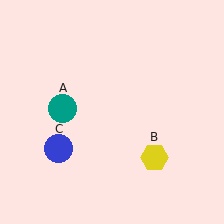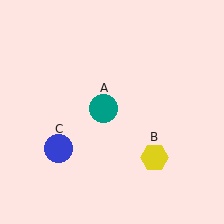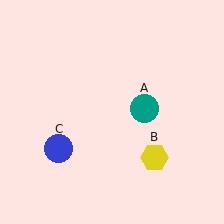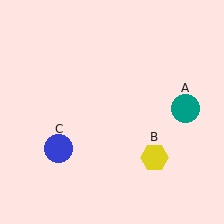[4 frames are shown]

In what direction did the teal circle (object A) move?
The teal circle (object A) moved right.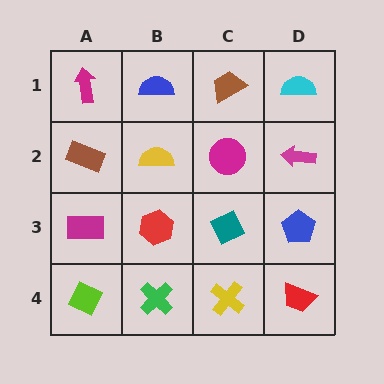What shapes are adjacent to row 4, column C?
A teal diamond (row 3, column C), a green cross (row 4, column B), a red trapezoid (row 4, column D).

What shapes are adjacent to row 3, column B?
A yellow semicircle (row 2, column B), a green cross (row 4, column B), a magenta rectangle (row 3, column A), a teal diamond (row 3, column C).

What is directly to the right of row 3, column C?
A blue pentagon.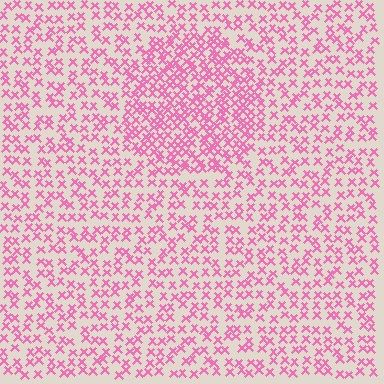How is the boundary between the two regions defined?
The boundary is defined by a change in element density (approximately 1.8x ratio). All elements are the same color, size, and shape.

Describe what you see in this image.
The image contains small pink elements arranged at two different densities. A circle-shaped region is visible where the elements are more densely packed than the surrounding area.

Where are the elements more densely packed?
The elements are more densely packed inside the circle boundary.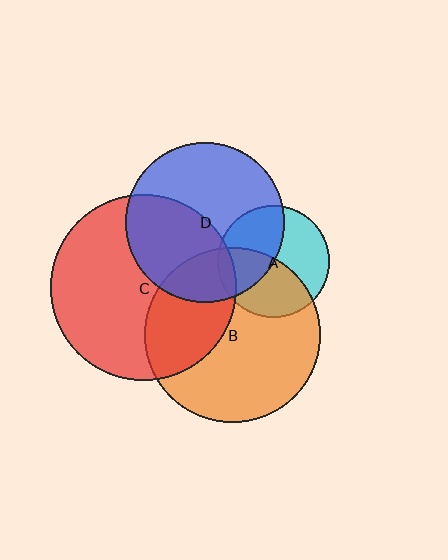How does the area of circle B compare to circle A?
Approximately 2.5 times.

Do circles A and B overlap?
Yes.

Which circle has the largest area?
Circle C (red).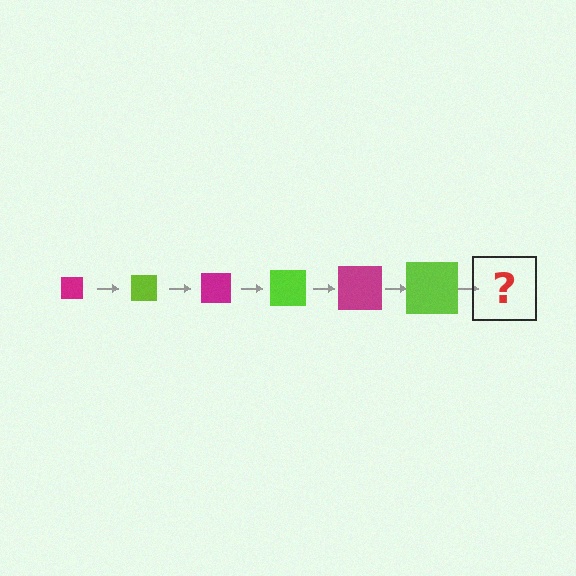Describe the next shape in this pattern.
It should be a magenta square, larger than the previous one.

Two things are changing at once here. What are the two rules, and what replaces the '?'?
The two rules are that the square grows larger each step and the color cycles through magenta and lime. The '?' should be a magenta square, larger than the previous one.